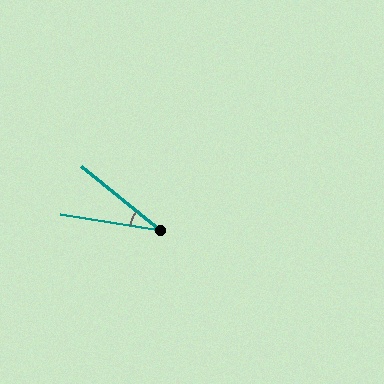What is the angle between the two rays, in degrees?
Approximately 30 degrees.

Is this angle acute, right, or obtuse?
It is acute.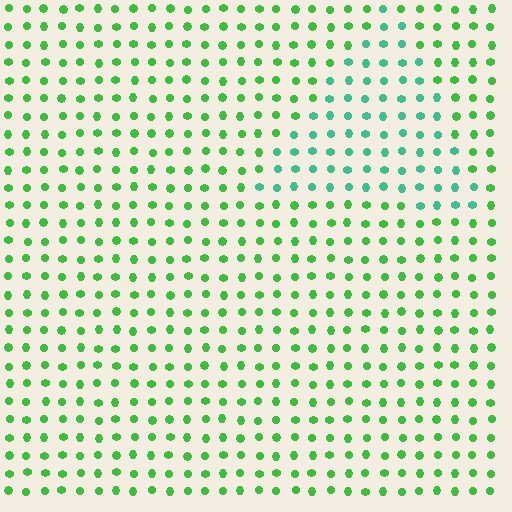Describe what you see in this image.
The image is filled with small green elements in a uniform arrangement. A triangle-shaped region is visible where the elements are tinted to a slightly different hue, forming a subtle color boundary.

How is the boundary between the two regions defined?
The boundary is defined purely by a slight shift in hue (about 37 degrees). Spacing, size, and orientation are identical on both sides.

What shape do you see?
I see a triangle.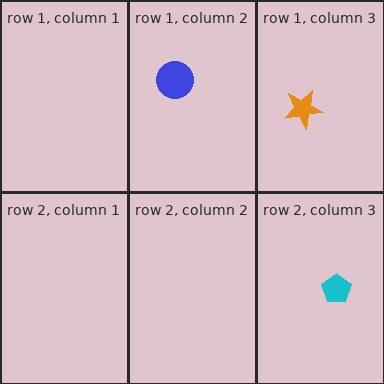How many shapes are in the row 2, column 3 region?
1.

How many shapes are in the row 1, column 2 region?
2.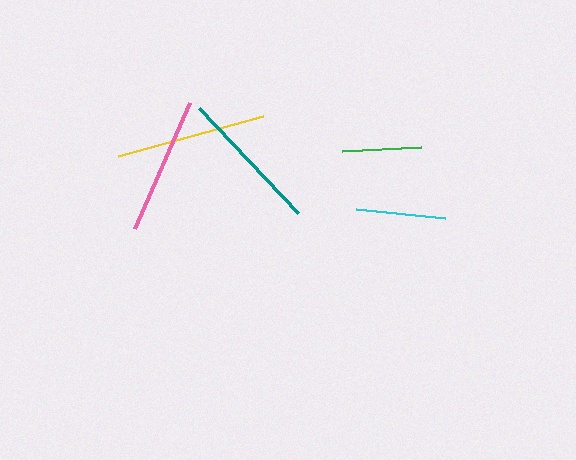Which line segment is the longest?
The yellow line is the longest at approximately 150 pixels.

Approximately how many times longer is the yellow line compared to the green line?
The yellow line is approximately 1.9 times the length of the green line.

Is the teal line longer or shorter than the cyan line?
The teal line is longer than the cyan line.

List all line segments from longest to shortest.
From longest to shortest: yellow, teal, pink, cyan, green.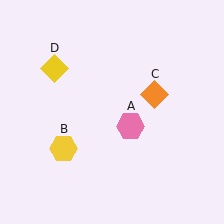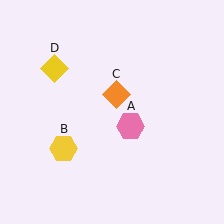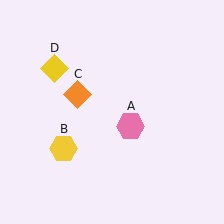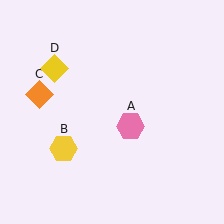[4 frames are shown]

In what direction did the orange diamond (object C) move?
The orange diamond (object C) moved left.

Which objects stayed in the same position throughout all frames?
Pink hexagon (object A) and yellow hexagon (object B) and yellow diamond (object D) remained stationary.